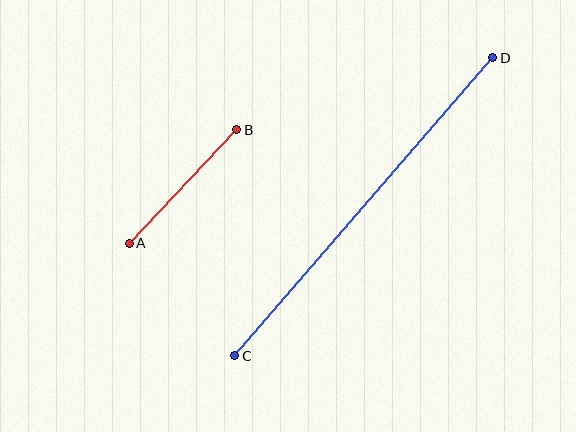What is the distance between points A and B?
The distance is approximately 156 pixels.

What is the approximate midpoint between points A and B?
The midpoint is at approximately (183, 187) pixels.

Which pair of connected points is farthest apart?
Points C and D are farthest apart.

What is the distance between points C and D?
The distance is approximately 394 pixels.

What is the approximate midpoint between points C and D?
The midpoint is at approximately (364, 207) pixels.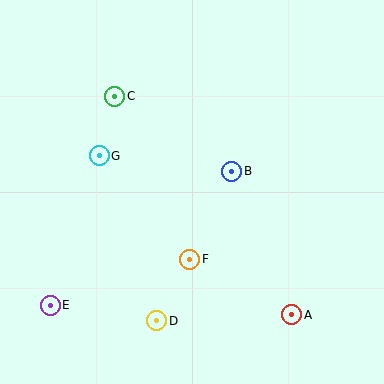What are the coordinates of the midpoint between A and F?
The midpoint between A and F is at (241, 287).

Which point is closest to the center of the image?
Point B at (232, 171) is closest to the center.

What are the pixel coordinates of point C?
Point C is at (115, 96).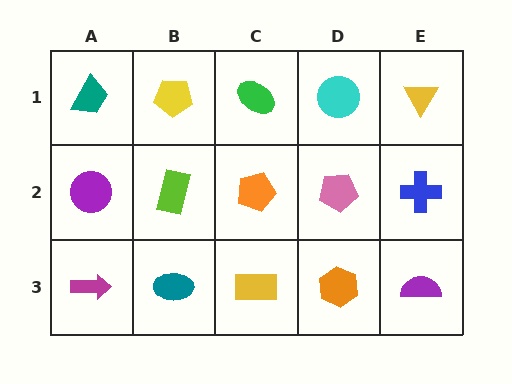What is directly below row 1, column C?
An orange pentagon.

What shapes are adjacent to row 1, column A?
A purple circle (row 2, column A), a yellow pentagon (row 1, column B).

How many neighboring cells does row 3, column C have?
3.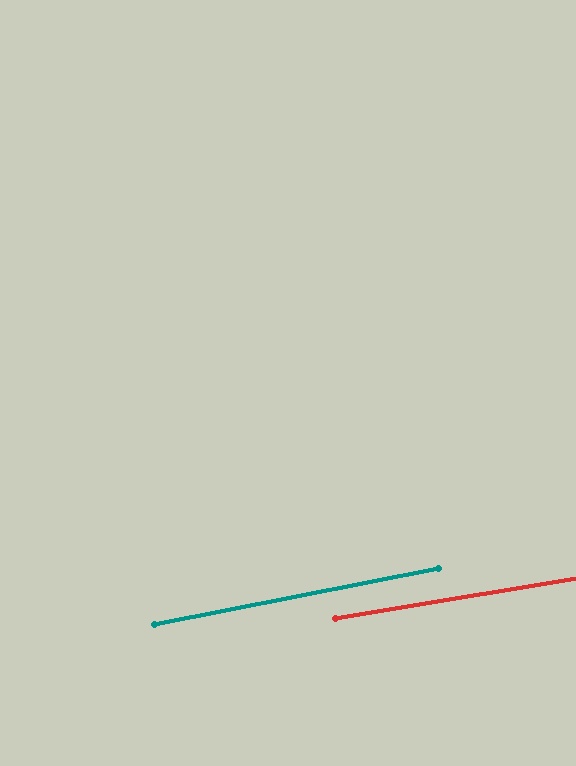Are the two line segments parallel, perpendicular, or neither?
Parallel — their directions differ by only 1.7°.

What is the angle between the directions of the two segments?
Approximately 2 degrees.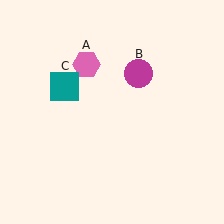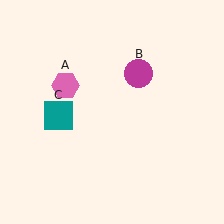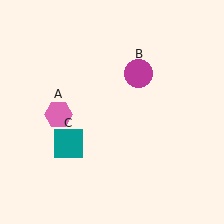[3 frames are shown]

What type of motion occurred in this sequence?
The pink hexagon (object A), teal square (object C) rotated counterclockwise around the center of the scene.